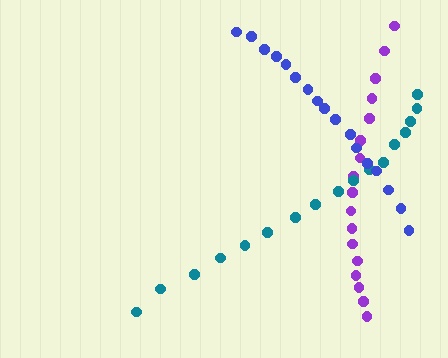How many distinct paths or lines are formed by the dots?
There are 3 distinct paths.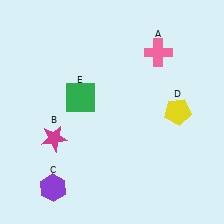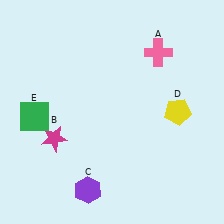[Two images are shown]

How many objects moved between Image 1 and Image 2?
2 objects moved between the two images.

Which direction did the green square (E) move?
The green square (E) moved left.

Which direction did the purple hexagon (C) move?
The purple hexagon (C) moved right.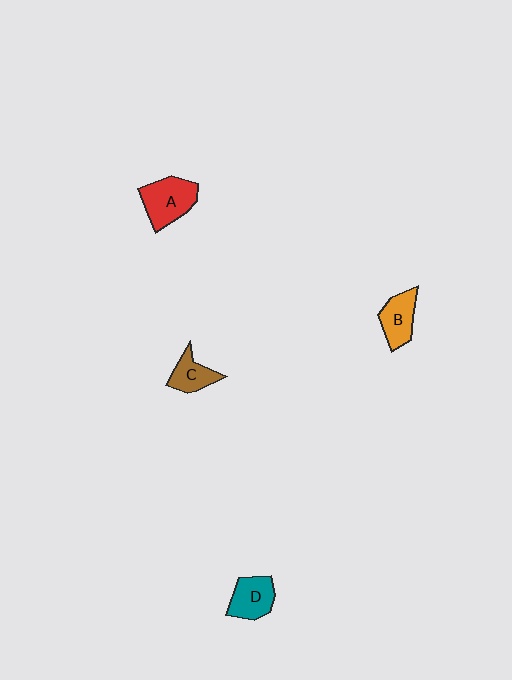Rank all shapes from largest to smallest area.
From largest to smallest: A (red), D (teal), B (orange), C (brown).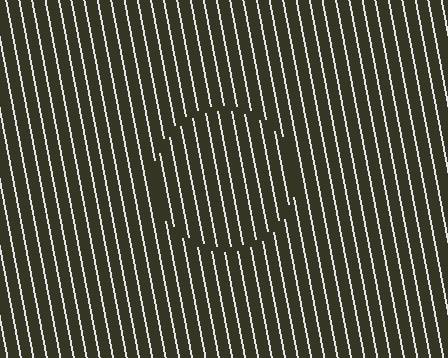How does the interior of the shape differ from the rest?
The interior of the shape contains the same grating, shifted by half a period — the contour is defined by the phase discontinuity where line-ends from the inner and outer gratings abut.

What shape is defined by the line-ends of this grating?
An illusory circle. The interior of the shape contains the same grating, shifted by half a period — the contour is defined by the phase discontinuity where line-ends from the inner and outer gratings abut.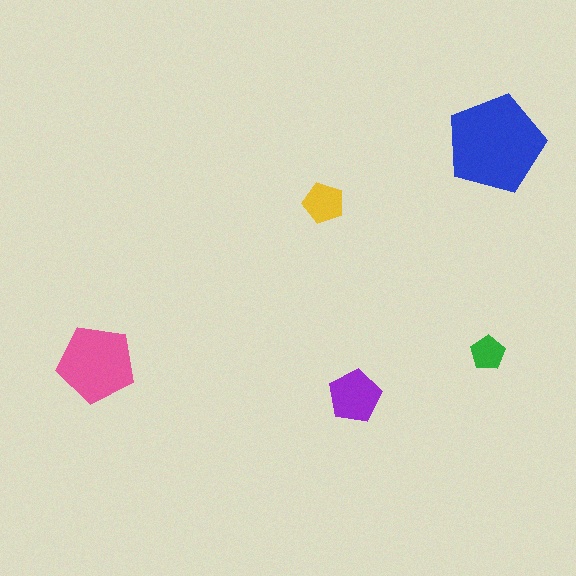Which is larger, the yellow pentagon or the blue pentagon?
The blue one.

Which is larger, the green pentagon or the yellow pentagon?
The yellow one.